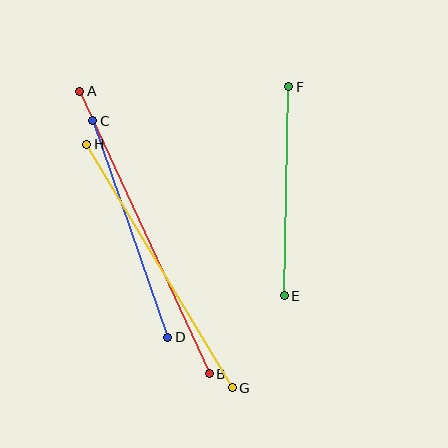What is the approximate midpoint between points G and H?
The midpoint is at approximately (160, 266) pixels.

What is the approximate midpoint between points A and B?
The midpoint is at approximately (145, 232) pixels.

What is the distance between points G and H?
The distance is approximately 284 pixels.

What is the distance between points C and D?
The distance is approximately 229 pixels.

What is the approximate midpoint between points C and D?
The midpoint is at approximately (130, 229) pixels.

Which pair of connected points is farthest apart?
Points A and B are farthest apart.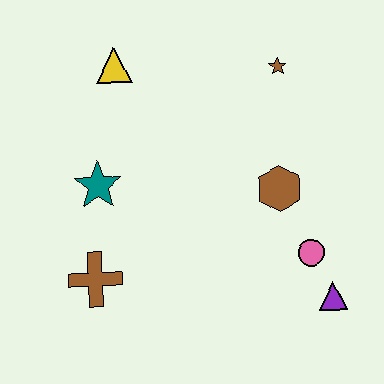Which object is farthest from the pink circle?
The yellow triangle is farthest from the pink circle.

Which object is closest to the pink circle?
The purple triangle is closest to the pink circle.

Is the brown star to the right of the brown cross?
Yes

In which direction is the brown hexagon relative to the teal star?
The brown hexagon is to the right of the teal star.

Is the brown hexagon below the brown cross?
No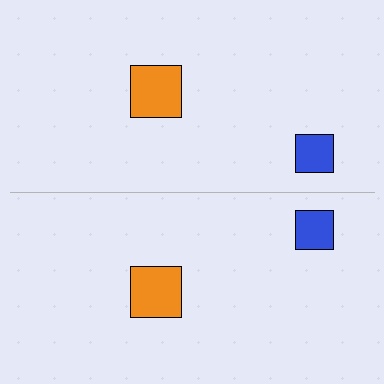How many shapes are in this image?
There are 4 shapes in this image.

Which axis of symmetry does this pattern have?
The pattern has a horizontal axis of symmetry running through the center of the image.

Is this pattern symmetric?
Yes, this pattern has bilateral (reflection) symmetry.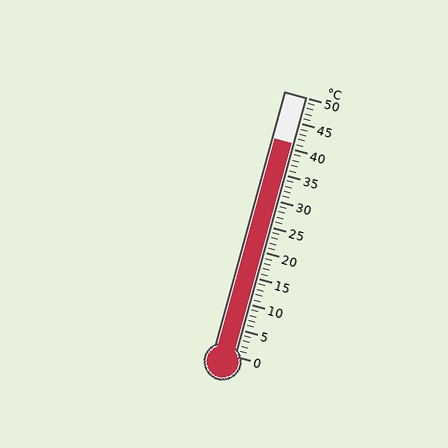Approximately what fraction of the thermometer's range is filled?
The thermometer is filled to approximately 80% of its range.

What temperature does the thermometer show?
The thermometer shows approximately 41°C.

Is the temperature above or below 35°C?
The temperature is above 35°C.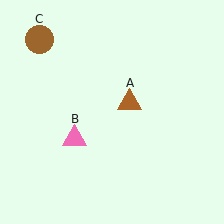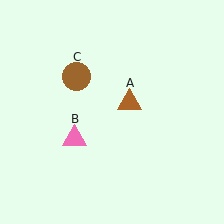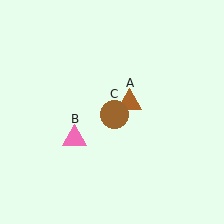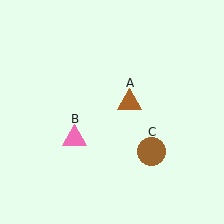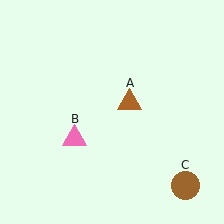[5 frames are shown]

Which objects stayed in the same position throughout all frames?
Brown triangle (object A) and pink triangle (object B) remained stationary.